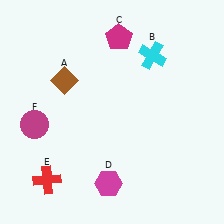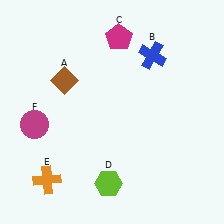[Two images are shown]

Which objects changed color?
B changed from cyan to blue. D changed from magenta to lime. E changed from red to orange.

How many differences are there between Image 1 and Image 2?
There are 3 differences between the two images.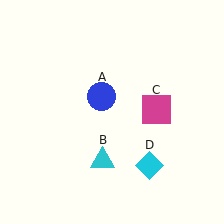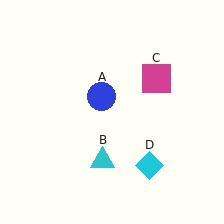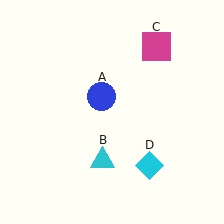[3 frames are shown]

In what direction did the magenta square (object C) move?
The magenta square (object C) moved up.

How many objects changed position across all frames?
1 object changed position: magenta square (object C).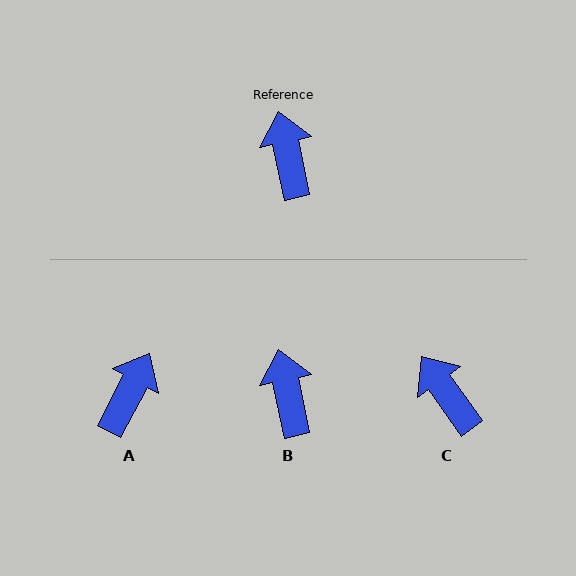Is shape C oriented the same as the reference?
No, it is off by about 23 degrees.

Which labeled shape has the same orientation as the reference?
B.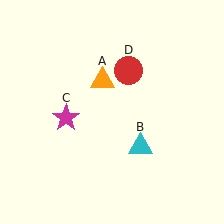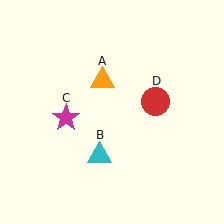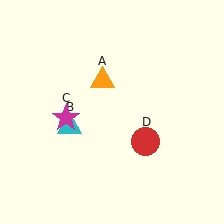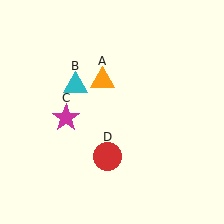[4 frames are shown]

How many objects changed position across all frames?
2 objects changed position: cyan triangle (object B), red circle (object D).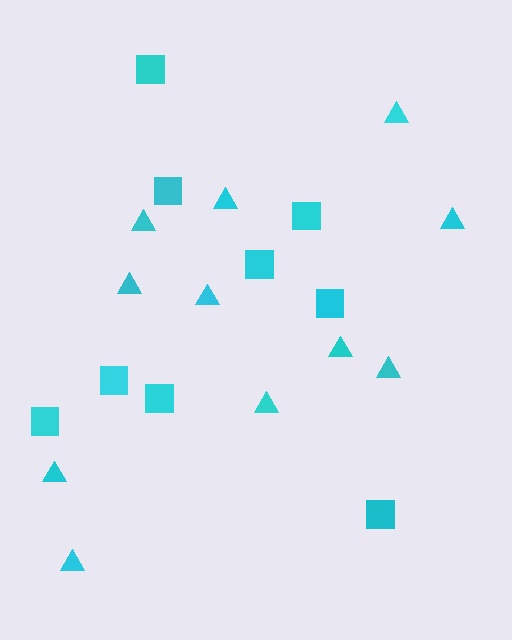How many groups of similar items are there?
There are 2 groups: one group of squares (9) and one group of triangles (11).